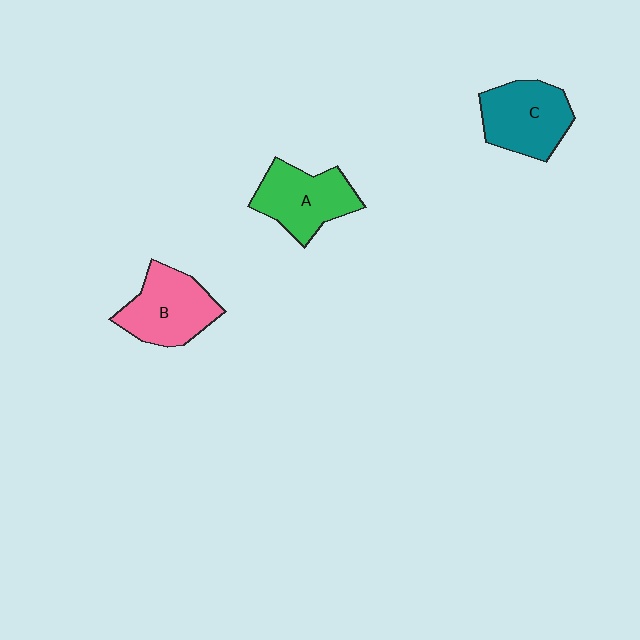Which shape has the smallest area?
Shape A (green).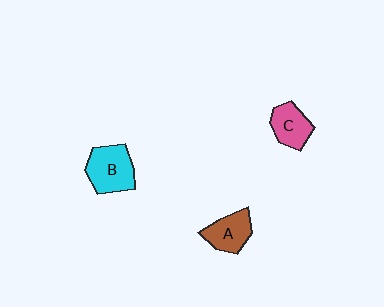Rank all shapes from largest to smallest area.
From largest to smallest: B (cyan), A (brown), C (pink).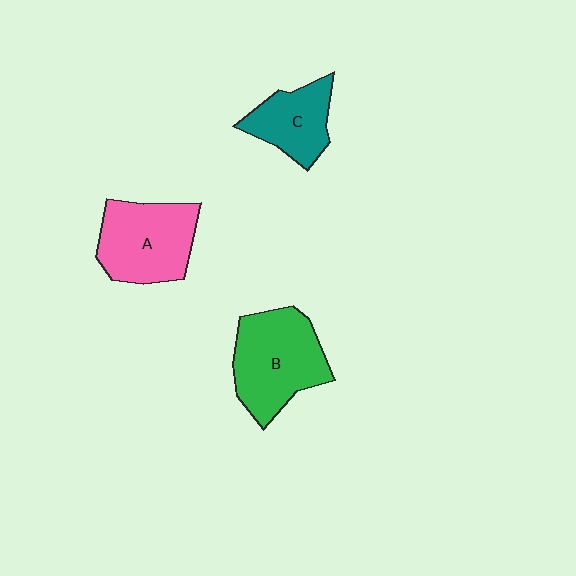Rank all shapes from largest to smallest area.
From largest to smallest: B (green), A (pink), C (teal).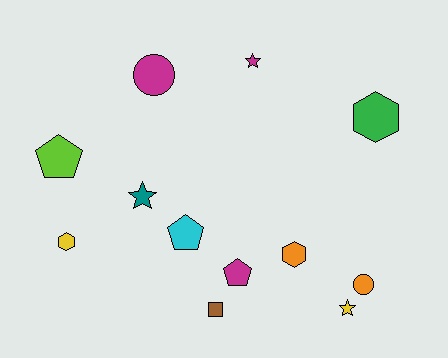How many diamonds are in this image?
There are no diamonds.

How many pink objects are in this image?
There are no pink objects.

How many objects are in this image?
There are 12 objects.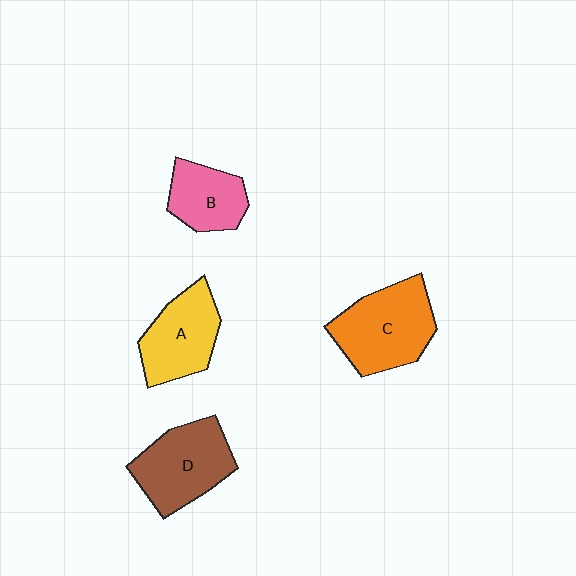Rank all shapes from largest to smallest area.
From largest to smallest: C (orange), D (brown), A (yellow), B (pink).